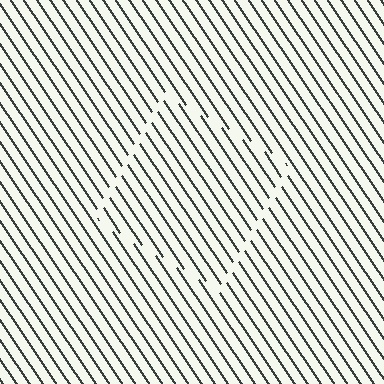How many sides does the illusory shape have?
4 sides — the line-ends trace a square.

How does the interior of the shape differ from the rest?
The interior of the shape contains the same grating, shifted by half a period — the contour is defined by the phase discontinuity where line-ends from the inner and outer gratings abut.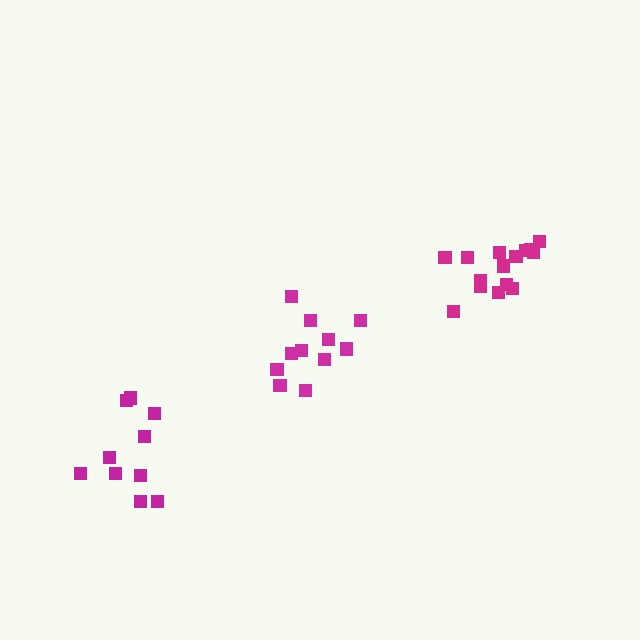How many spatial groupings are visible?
There are 3 spatial groupings.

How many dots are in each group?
Group 1: 15 dots, Group 2: 10 dots, Group 3: 11 dots (36 total).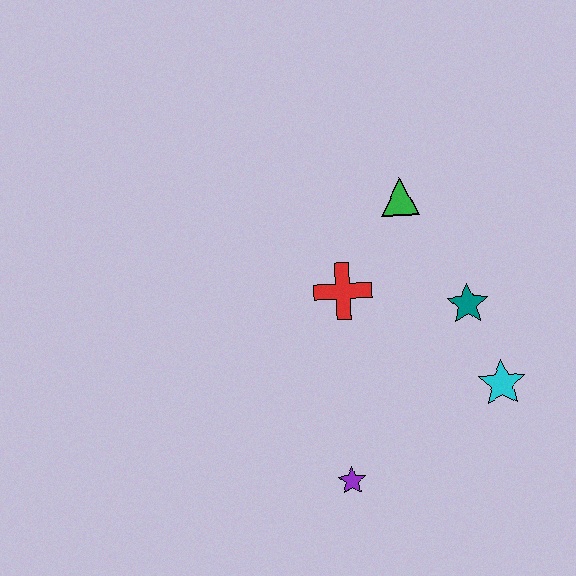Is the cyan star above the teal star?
No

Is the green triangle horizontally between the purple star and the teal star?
Yes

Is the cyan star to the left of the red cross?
No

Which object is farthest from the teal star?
The purple star is farthest from the teal star.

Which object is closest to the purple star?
The cyan star is closest to the purple star.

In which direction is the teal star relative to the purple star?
The teal star is above the purple star.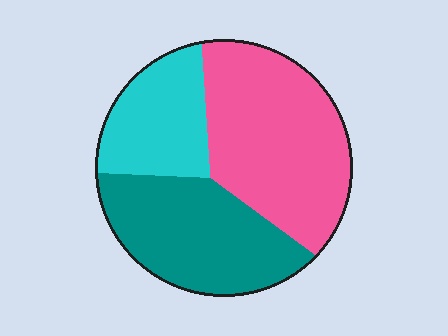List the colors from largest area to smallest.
From largest to smallest: pink, teal, cyan.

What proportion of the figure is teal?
Teal covers about 35% of the figure.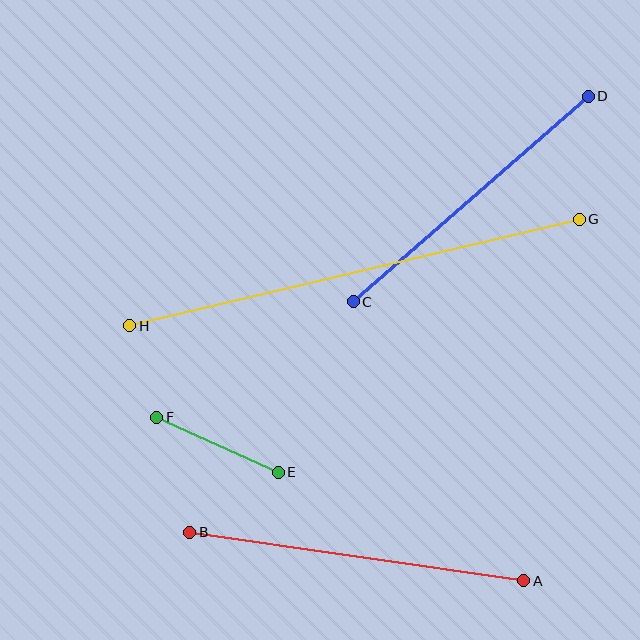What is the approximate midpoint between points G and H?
The midpoint is at approximately (354, 273) pixels.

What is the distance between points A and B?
The distance is approximately 337 pixels.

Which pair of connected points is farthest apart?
Points G and H are farthest apart.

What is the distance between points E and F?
The distance is approximately 133 pixels.